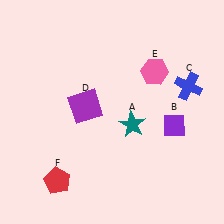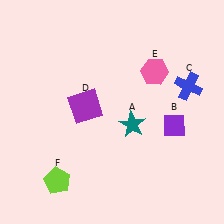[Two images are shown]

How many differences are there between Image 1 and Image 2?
There is 1 difference between the two images.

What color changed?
The pentagon (F) changed from red in Image 1 to lime in Image 2.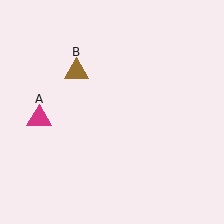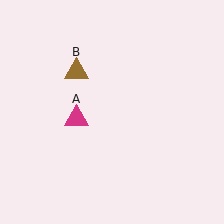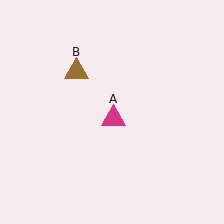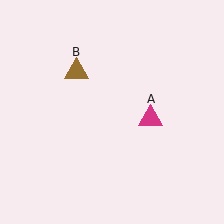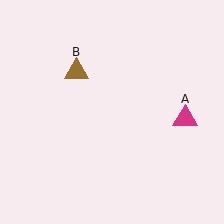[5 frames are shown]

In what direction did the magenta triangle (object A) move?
The magenta triangle (object A) moved right.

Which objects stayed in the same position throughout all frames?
Brown triangle (object B) remained stationary.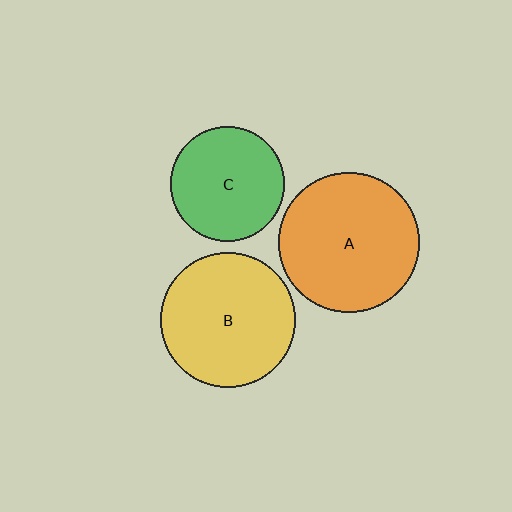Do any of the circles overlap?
No, none of the circles overlap.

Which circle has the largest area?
Circle A (orange).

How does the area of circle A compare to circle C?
Approximately 1.5 times.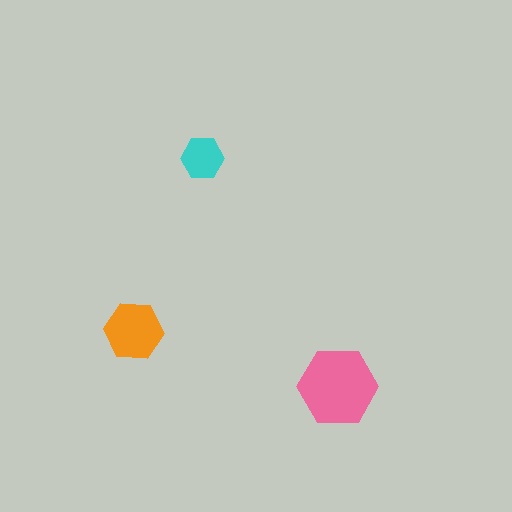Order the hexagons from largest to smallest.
the pink one, the orange one, the cyan one.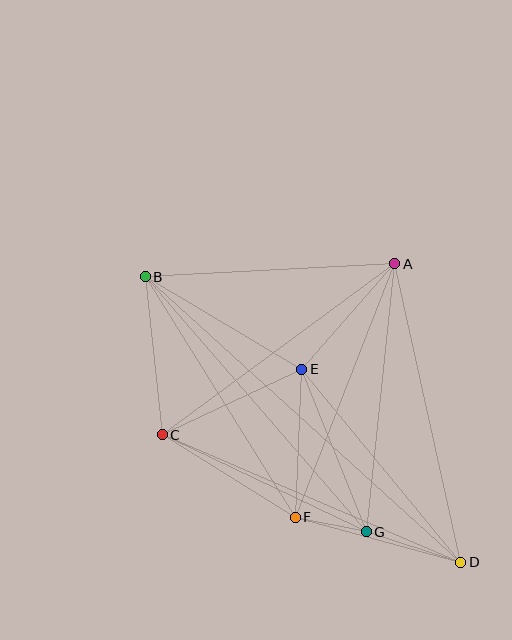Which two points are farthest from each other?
Points B and D are farthest from each other.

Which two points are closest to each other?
Points F and G are closest to each other.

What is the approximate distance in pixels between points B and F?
The distance between B and F is approximately 284 pixels.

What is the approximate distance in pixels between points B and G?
The distance between B and G is approximately 338 pixels.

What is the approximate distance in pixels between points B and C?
The distance between B and C is approximately 159 pixels.